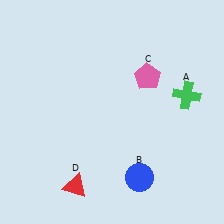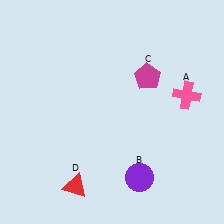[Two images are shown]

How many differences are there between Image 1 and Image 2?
There are 3 differences between the two images.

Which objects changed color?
A changed from green to pink. B changed from blue to purple. C changed from pink to magenta.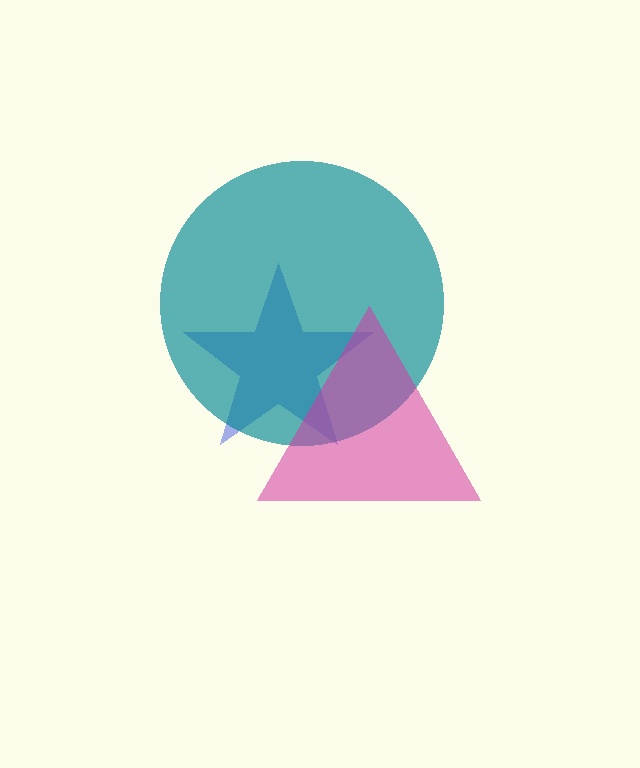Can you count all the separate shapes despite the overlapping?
Yes, there are 3 separate shapes.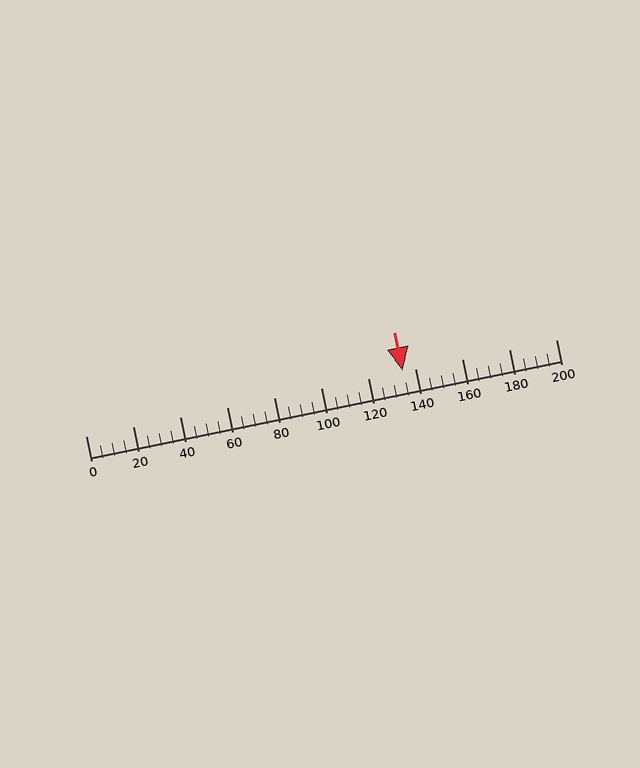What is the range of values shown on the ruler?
The ruler shows values from 0 to 200.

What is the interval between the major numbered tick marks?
The major tick marks are spaced 20 units apart.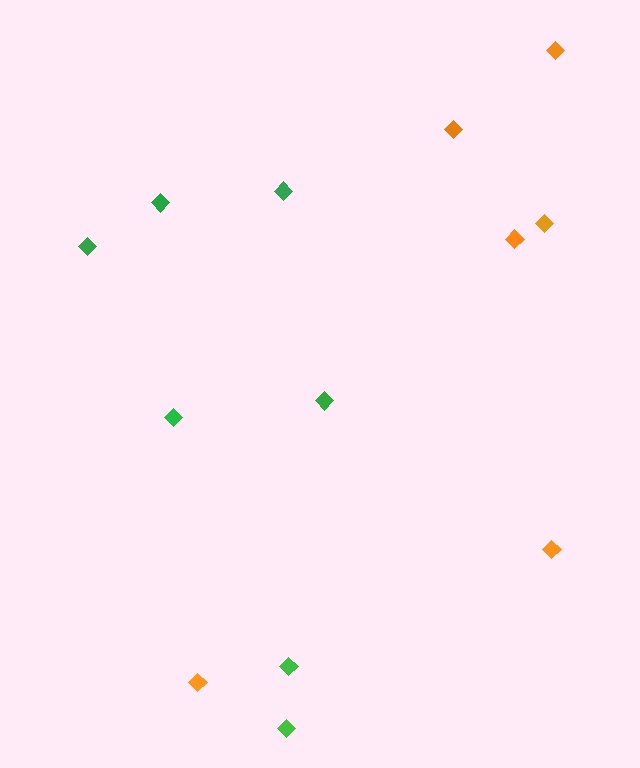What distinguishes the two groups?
There are 2 groups: one group of green diamonds (7) and one group of orange diamonds (6).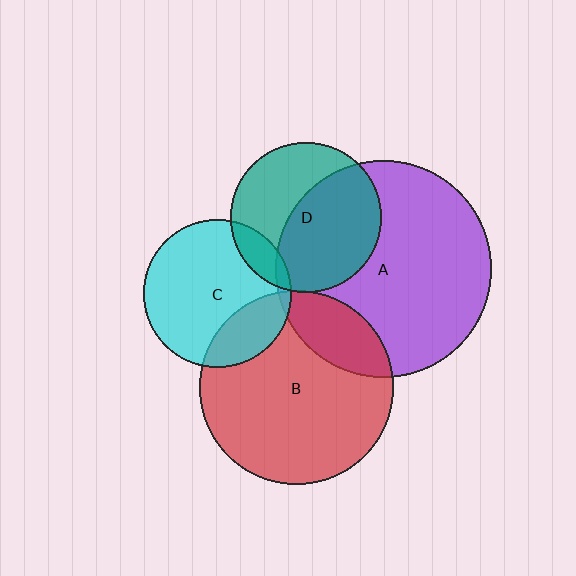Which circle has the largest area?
Circle A (purple).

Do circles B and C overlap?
Yes.